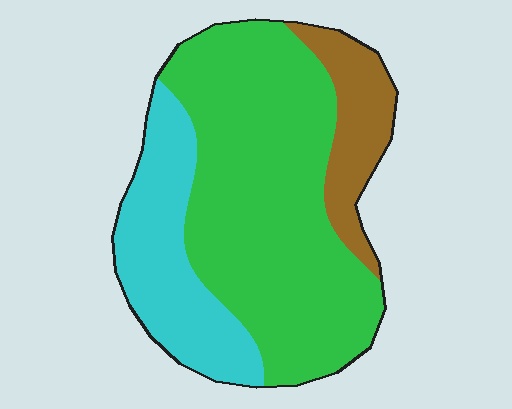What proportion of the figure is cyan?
Cyan takes up between a quarter and a half of the figure.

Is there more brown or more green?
Green.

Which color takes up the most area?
Green, at roughly 60%.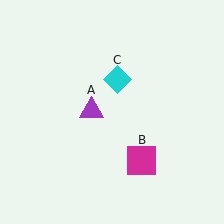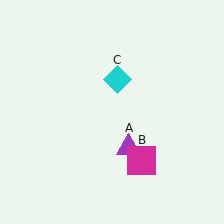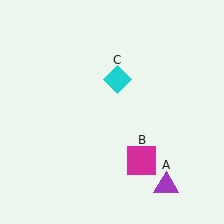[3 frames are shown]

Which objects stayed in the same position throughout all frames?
Magenta square (object B) and cyan diamond (object C) remained stationary.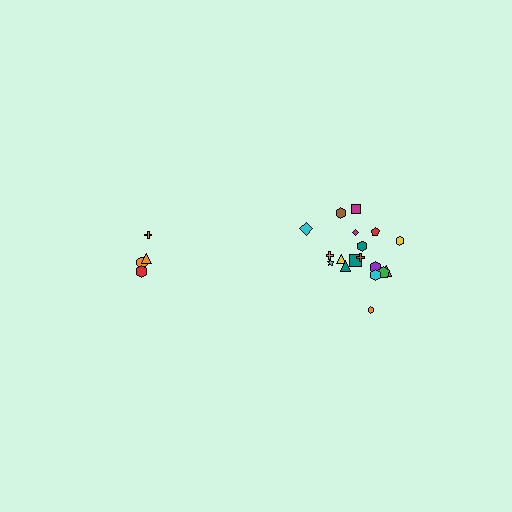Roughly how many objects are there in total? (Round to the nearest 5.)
Roughly 20 objects in total.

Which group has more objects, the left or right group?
The right group.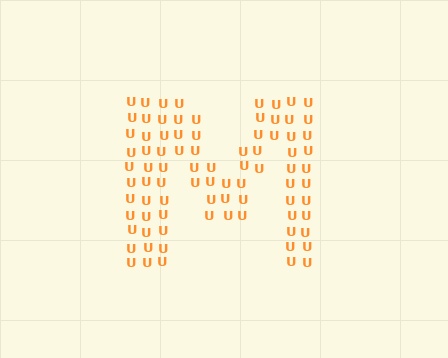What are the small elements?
The small elements are letter U's.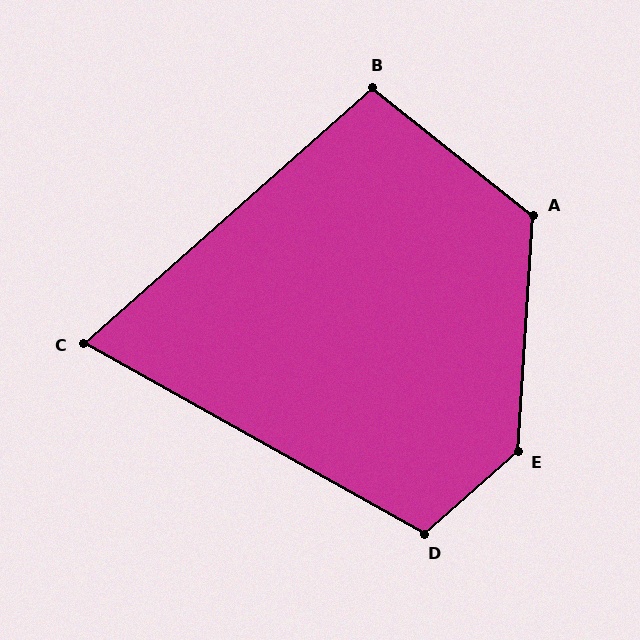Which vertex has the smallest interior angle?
C, at approximately 71 degrees.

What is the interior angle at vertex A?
Approximately 125 degrees (obtuse).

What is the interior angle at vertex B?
Approximately 100 degrees (obtuse).